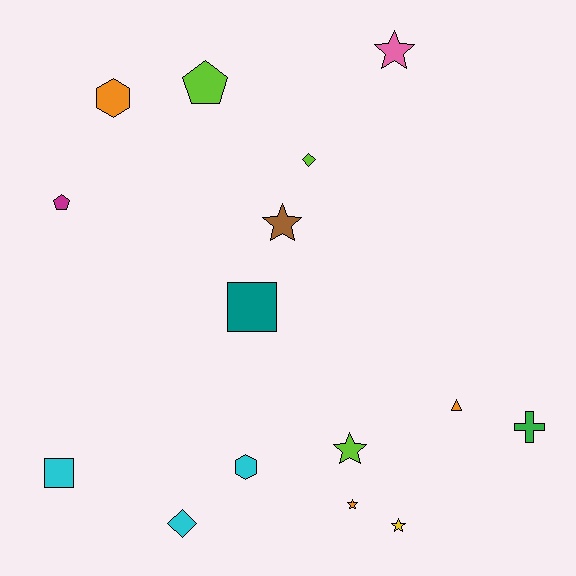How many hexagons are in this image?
There are 2 hexagons.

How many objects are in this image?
There are 15 objects.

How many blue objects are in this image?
There are no blue objects.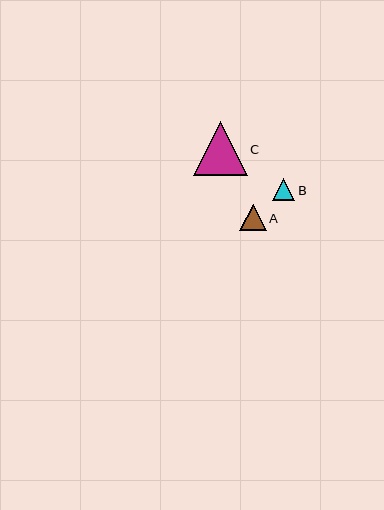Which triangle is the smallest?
Triangle B is the smallest with a size of approximately 22 pixels.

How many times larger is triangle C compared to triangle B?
Triangle C is approximately 2.4 times the size of triangle B.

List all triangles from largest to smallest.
From largest to smallest: C, A, B.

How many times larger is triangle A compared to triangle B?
Triangle A is approximately 1.2 times the size of triangle B.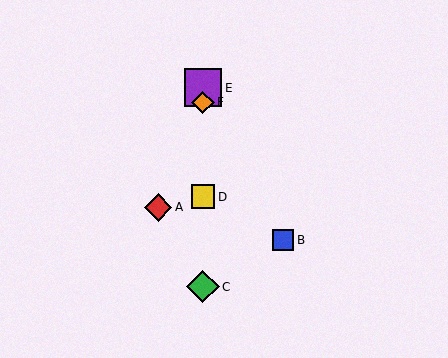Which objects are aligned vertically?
Objects C, D, E, F are aligned vertically.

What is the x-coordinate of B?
Object B is at x≈283.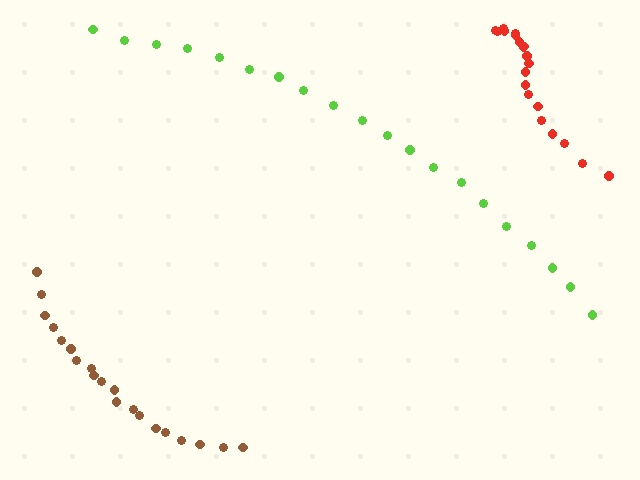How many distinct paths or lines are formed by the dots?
There are 3 distinct paths.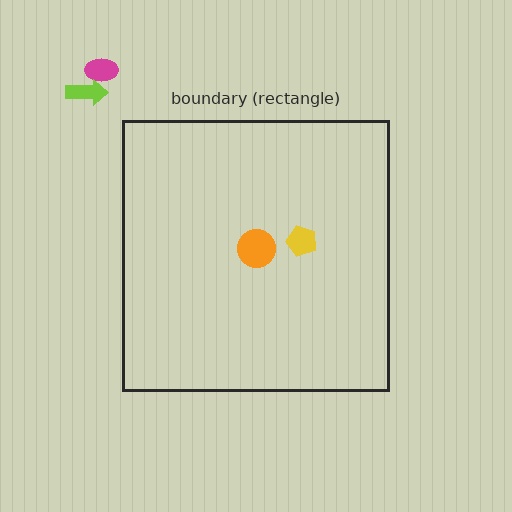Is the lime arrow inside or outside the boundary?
Outside.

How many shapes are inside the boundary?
2 inside, 2 outside.